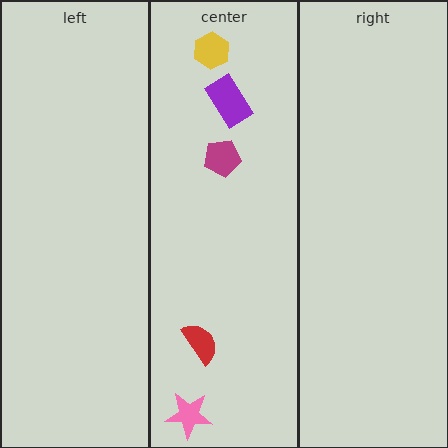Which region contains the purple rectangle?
The center region.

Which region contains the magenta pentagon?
The center region.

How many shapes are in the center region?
5.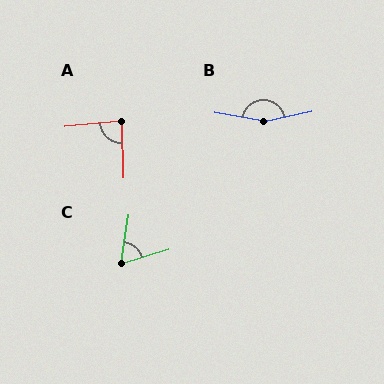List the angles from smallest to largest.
C (65°), A (86°), B (157°).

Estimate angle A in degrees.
Approximately 86 degrees.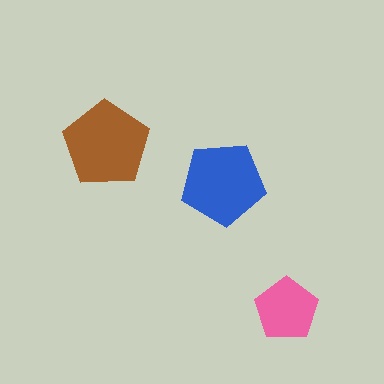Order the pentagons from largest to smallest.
the brown one, the blue one, the pink one.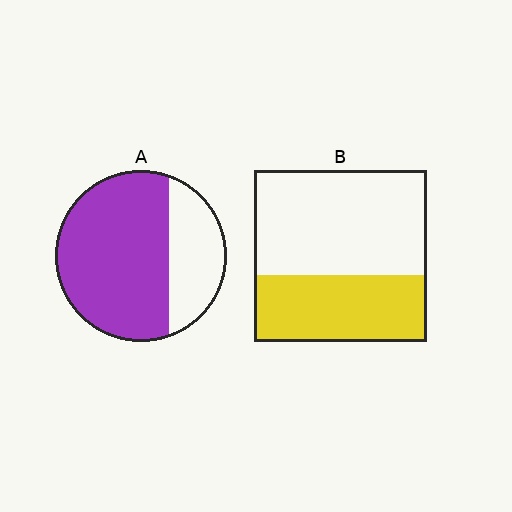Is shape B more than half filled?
No.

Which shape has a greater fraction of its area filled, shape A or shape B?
Shape A.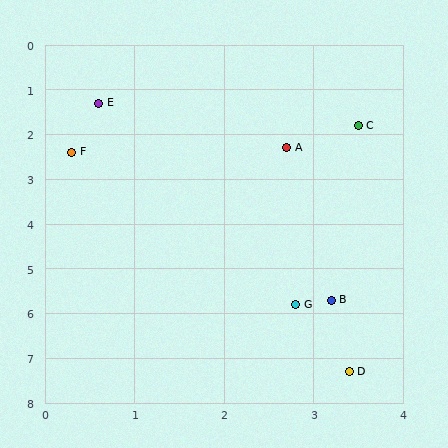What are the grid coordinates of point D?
Point D is at approximately (3.4, 7.3).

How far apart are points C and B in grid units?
Points C and B are about 3.9 grid units apart.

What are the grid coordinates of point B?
Point B is at approximately (3.2, 5.7).